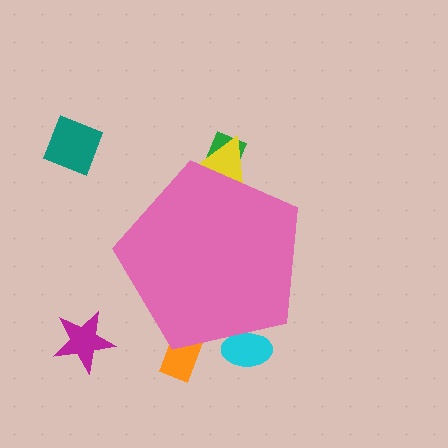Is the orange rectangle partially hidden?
Yes, the orange rectangle is partially hidden behind the pink pentagon.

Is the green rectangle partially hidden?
Yes, the green rectangle is partially hidden behind the pink pentagon.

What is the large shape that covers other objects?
A pink pentagon.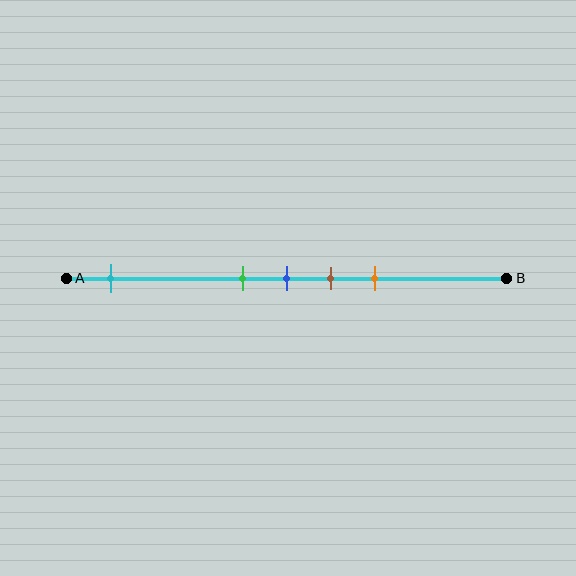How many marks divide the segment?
There are 5 marks dividing the segment.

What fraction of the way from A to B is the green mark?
The green mark is approximately 40% (0.4) of the way from A to B.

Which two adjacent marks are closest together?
The green and blue marks are the closest adjacent pair.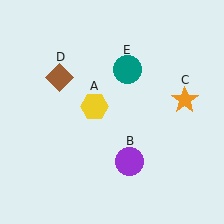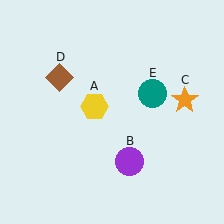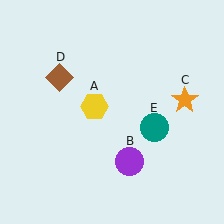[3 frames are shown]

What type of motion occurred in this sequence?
The teal circle (object E) rotated clockwise around the center of the scene.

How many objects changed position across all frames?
1 object changed position: teal circle (object E).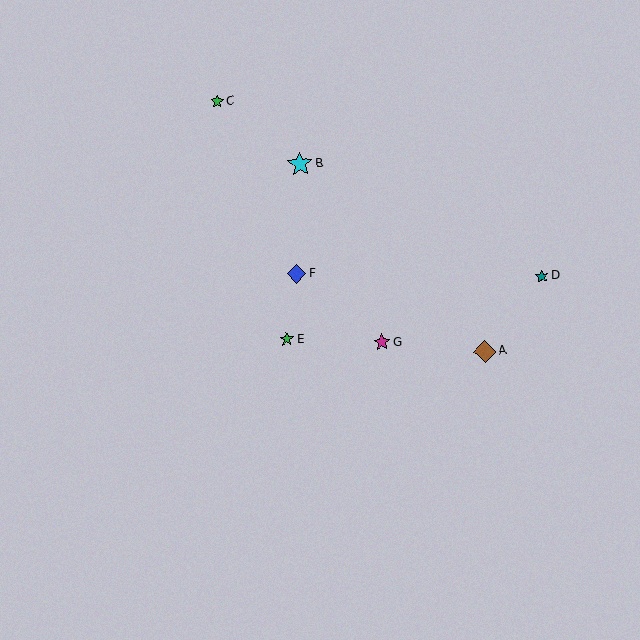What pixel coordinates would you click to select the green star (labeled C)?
Click at (217, 101) to select the green star C.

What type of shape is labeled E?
Shape E is a green star.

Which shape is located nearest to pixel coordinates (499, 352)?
The brown diamond (labeled A) at (485, 351) is nearest to that location.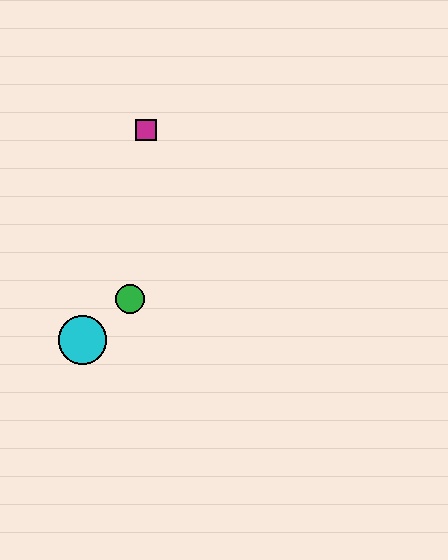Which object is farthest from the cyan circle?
The magenta square is farthest from the cyan circle.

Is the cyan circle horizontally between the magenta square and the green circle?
No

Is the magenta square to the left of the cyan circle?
No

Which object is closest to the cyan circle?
The green circle is closest to the cyan circle.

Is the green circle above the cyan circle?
Yes